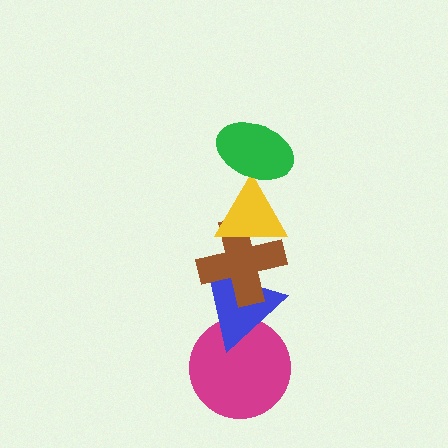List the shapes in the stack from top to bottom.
From top to bottom: the green ellipse, the yellow triangle, the brown cross, the blue triangle, the magenta circle.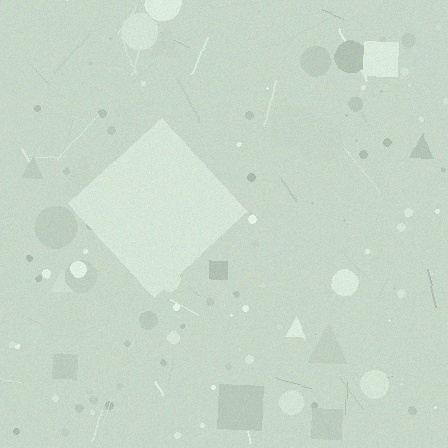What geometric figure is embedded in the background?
A diamond is embedded in the background.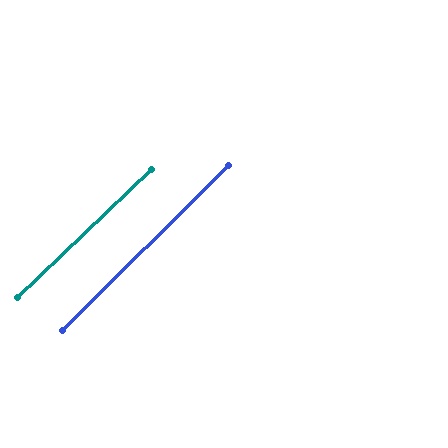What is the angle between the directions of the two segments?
Approximately 1 degree.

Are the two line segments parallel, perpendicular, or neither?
Parallel — their directions differ by only 1.2°.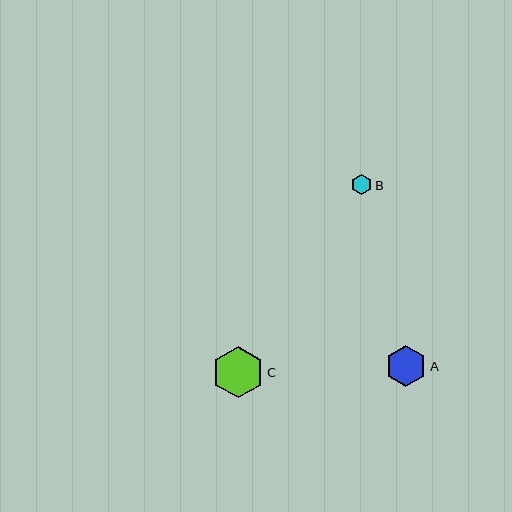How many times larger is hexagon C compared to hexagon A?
Hexagon C is approximately 1.2 times the size of hexagon A.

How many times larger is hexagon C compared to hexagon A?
Hexagon C is approximately 1.2 times the size of hexagon A.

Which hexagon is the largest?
Hexagon C is the largest with a size of approximately 52 pixels.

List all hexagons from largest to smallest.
From largest to smallest: C, A, B.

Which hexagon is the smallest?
Hexagon B is the smallest with a size of approximately 20 pixels.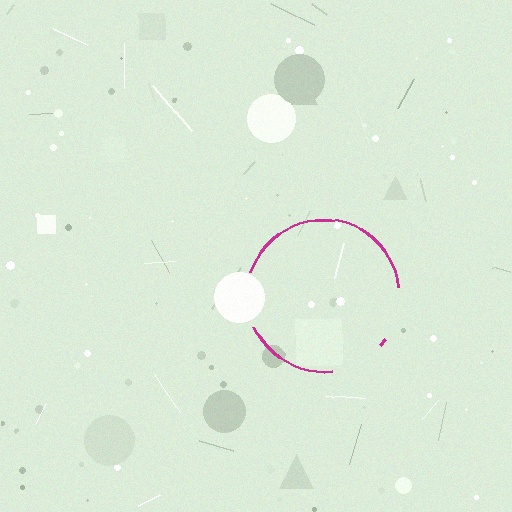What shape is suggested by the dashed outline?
The dashed outline suggests a circle.